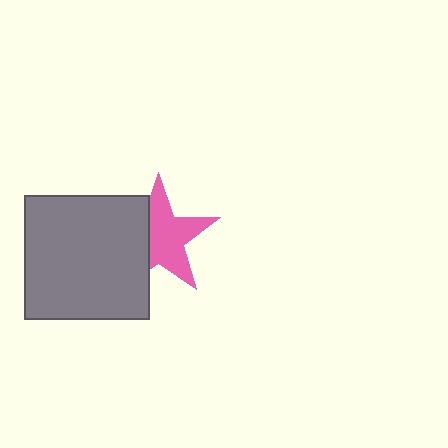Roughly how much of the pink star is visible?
Most of it is visible (roughly 65%).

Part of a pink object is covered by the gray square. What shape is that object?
It is a star.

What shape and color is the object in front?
The object in front is a gray square.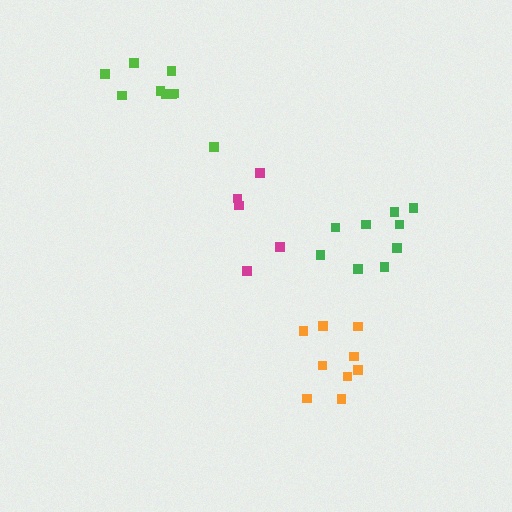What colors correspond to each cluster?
The clusters are colored: green, magenta, orange, lime.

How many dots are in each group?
Group 1: 9 dots, Group 2: 5 dots, Group 3: 9 dots, Group 4: 9 dots (32 total).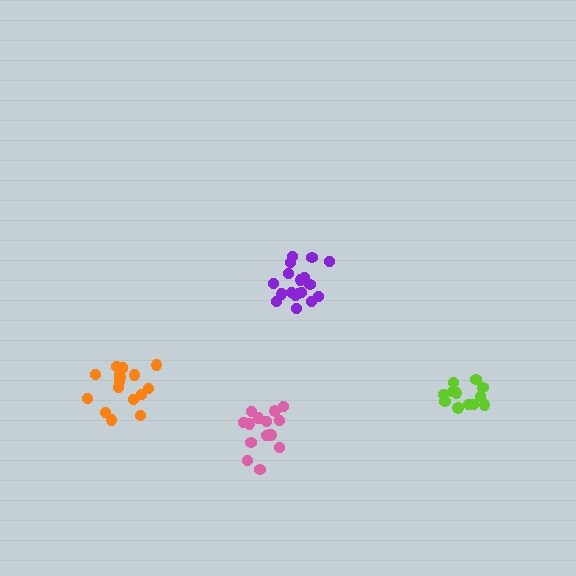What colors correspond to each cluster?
The clusters are colored: orange, pink, purple, lime.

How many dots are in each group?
Group 1: 18 dots, Group 2: 15 dots, Group 3: 18 dots, Group 4: 13 dots (64 total).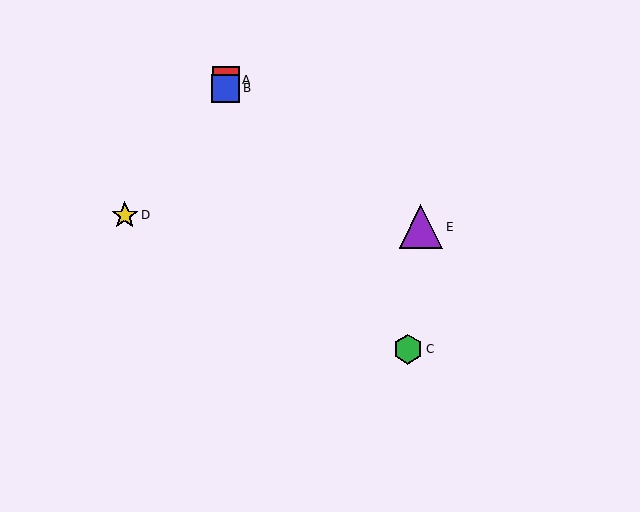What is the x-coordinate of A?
Object A is at x≈226.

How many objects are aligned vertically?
2 objects (A, B) are aligned vertically.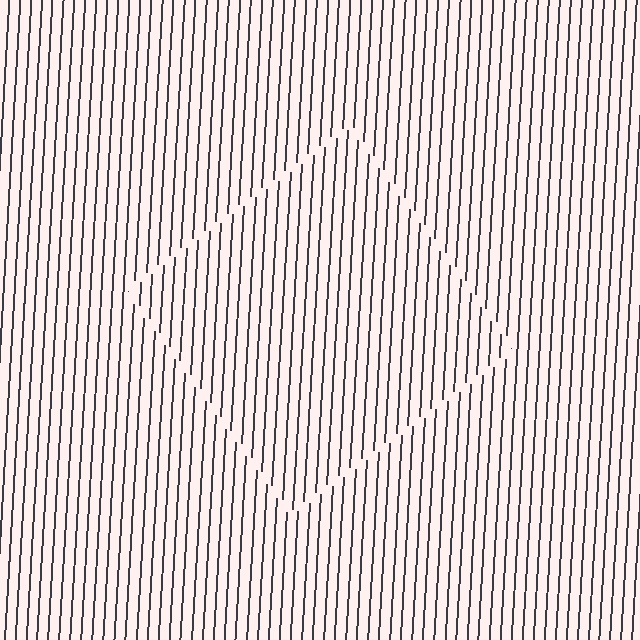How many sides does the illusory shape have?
4 sides — the line-ends trace a square.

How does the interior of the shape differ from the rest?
The interior of the shape contains the same grating, shifted by half a period — the contour is defined by the phase discontinuity where line-ends from the inner and outer gratings abut.